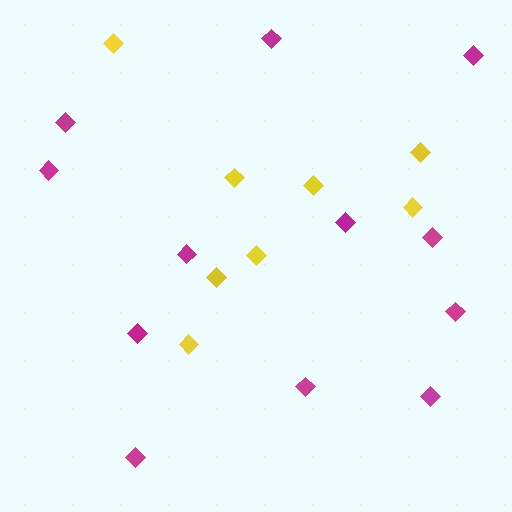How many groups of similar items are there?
There are 2 groups: one group of yellow diamonds (8) and one group of magenta diamonds (12).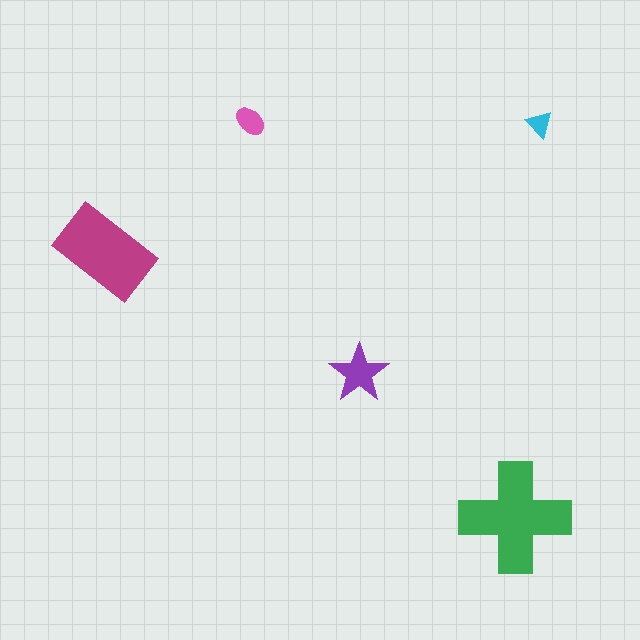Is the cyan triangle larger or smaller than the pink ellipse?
Smaller.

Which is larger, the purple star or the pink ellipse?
The purple star.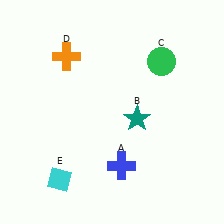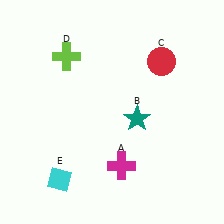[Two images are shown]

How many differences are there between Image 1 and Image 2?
There are 3 differences between the two images.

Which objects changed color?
A changed from blue to magenta. C changed from green to red. D changed from orange to lime.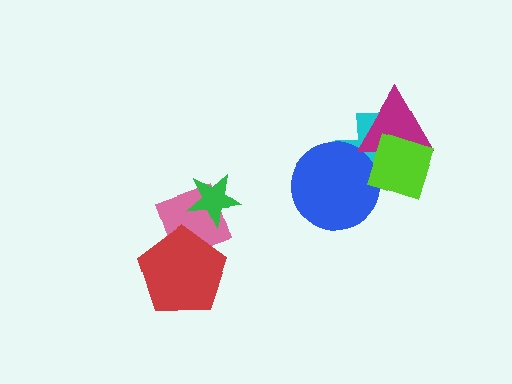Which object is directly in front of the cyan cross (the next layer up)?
The blue circle is directly in front of the cyan cross.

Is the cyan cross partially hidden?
Yes, it is partially covered by another shape.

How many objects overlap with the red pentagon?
1 object overlaps with the red pentagon.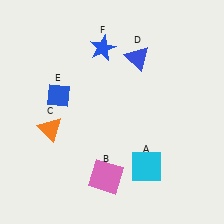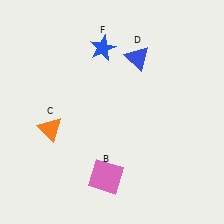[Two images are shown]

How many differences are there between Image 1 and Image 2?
There are 2 differences between the two images.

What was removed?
The cyan square (A), the blue diamond (E) were removed in Image 2.